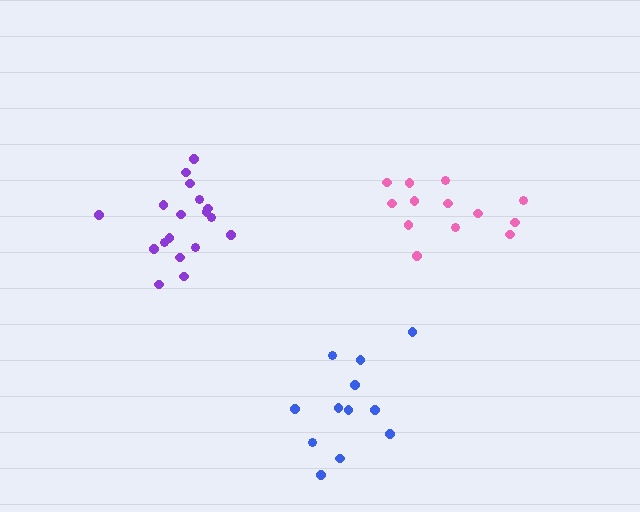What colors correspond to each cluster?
The clusters are colored: purple, pink, blue.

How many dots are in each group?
Group 1: 18 dots, Group 2: 13 dots, Group 3: 12 dots (43 total).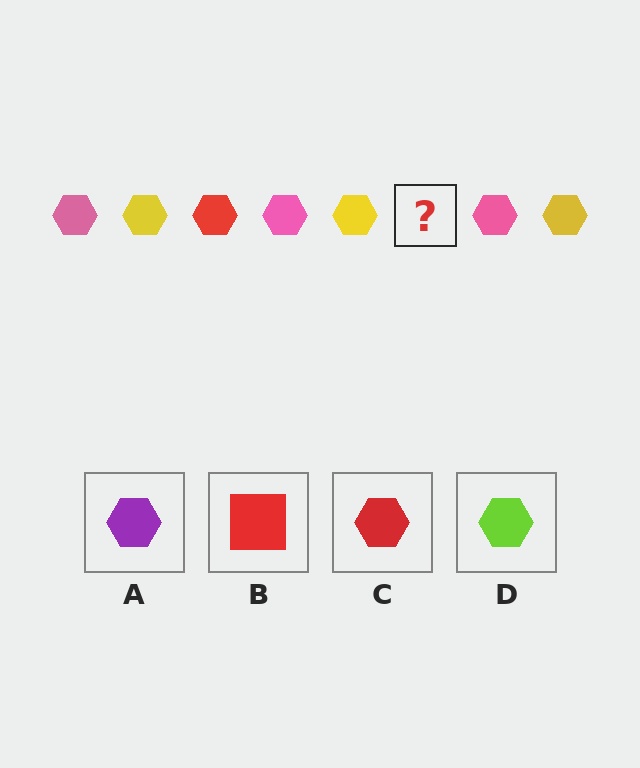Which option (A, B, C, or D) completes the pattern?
C.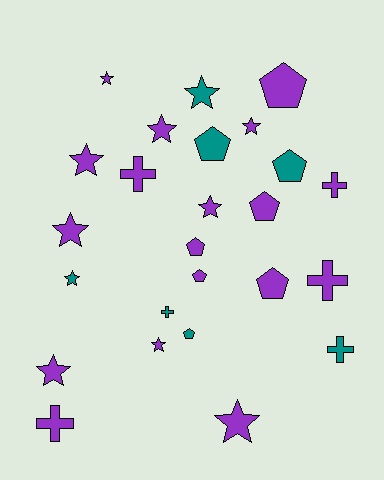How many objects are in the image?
There are 25 objects.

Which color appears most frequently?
Purple, with 18 objects.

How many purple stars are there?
There are 9 purple stars.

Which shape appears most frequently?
Star, with 11 objects.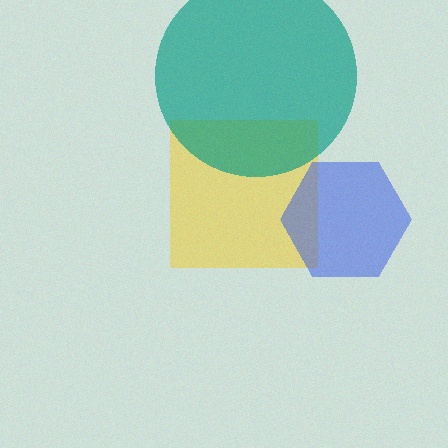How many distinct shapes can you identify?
There are 3 distinct shapes: a yellow square, a teal circle, a blue hexagon.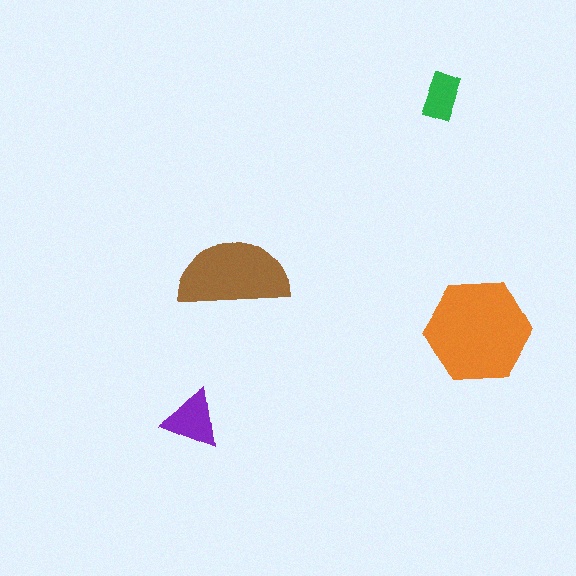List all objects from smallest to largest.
The green rectangle, the purple triangle, the brown semicircle, the orange hexagon.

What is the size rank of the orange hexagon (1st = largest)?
1st.